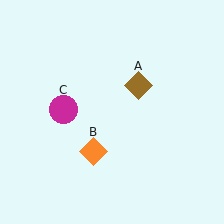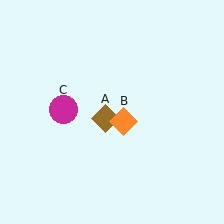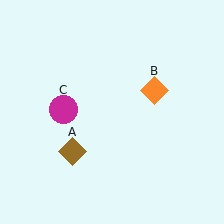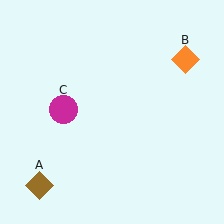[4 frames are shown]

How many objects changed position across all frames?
2 objects changed position: brown diamond (object A), orange diamond (object B).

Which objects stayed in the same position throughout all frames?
Magenta circle (object C) remained stationary.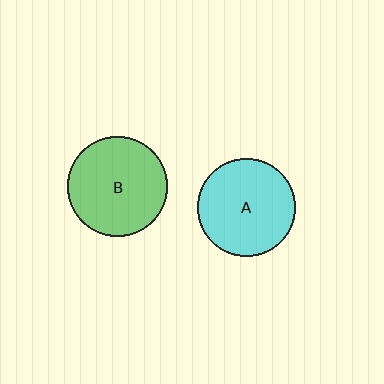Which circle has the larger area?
Circle B (green).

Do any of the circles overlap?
No, none of the circles overlap.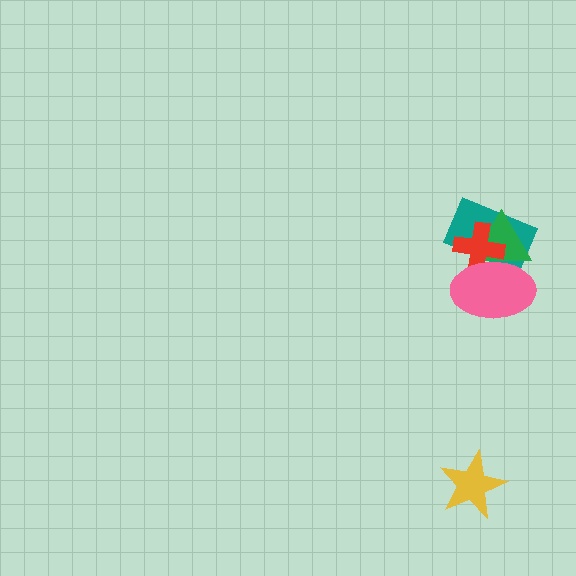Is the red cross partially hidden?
Yes, it is partially covered by another shape.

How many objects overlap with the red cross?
3 objects overlap with the red cross.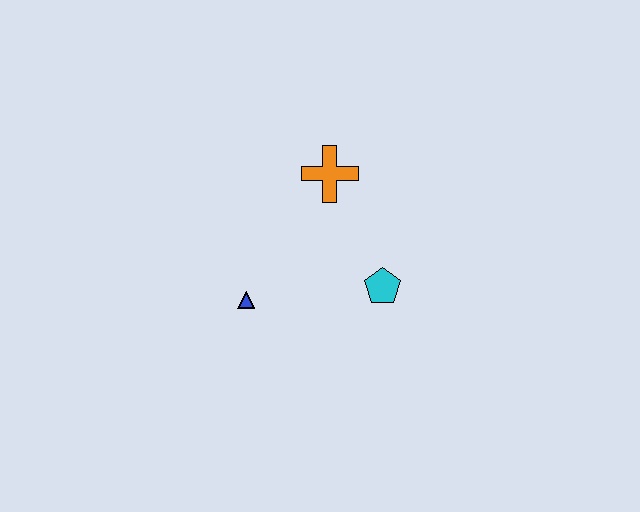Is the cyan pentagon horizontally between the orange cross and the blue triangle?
No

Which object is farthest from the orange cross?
The blue triangle is farthest from the orange cross.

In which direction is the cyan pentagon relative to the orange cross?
The cyan pentagon is below the orange cross.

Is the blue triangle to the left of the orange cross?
Yes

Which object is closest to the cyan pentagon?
The orange cross is closest to the cyan pentagon.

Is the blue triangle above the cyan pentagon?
No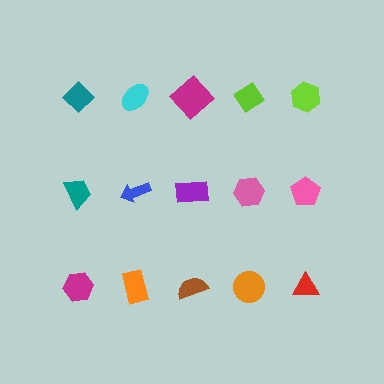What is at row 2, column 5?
A pink pentagon.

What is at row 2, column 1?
A teal trapezoid.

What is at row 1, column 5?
A lime hexagon.